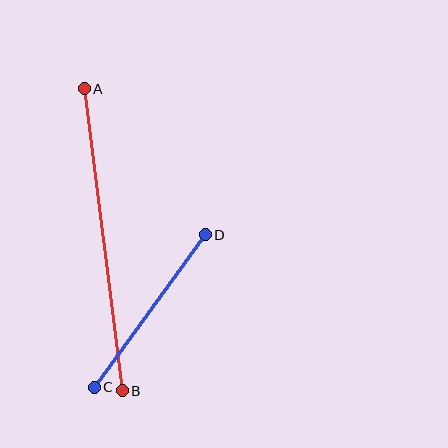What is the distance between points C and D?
The distance is approximately 189 pixels.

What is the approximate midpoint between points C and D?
The midpoint is at approximately (150, 311) pixels.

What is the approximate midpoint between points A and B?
The midpoint is at approximately (103, 240) pixels.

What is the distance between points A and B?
The distance is approximately 304 pixels.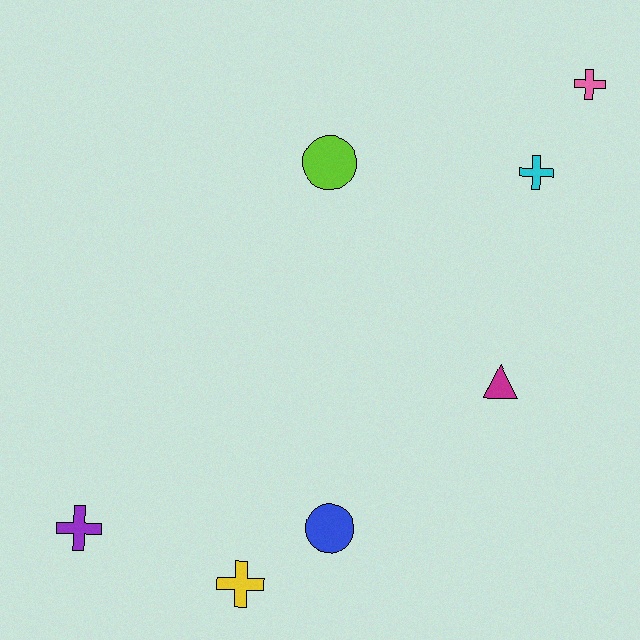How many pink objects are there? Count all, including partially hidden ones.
There is 1 pink object.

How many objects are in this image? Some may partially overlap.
There are 7 objects.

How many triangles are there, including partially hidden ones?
There is 1 triangle.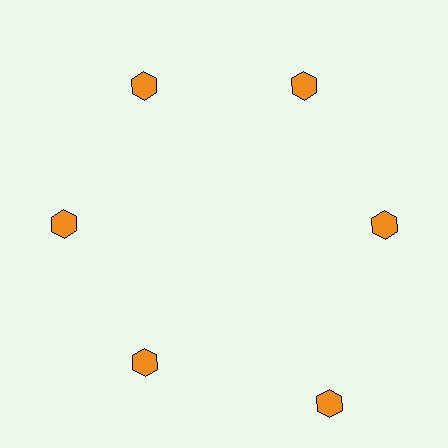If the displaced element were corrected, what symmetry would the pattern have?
It would have 6-fold rotational symmetry — the pattern would map onto itself every 60 degrees.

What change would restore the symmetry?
The symmetry would be restored by moving it inward, back onto the ring so that all 6 hexagons sit at equal angles and equal distance from the center.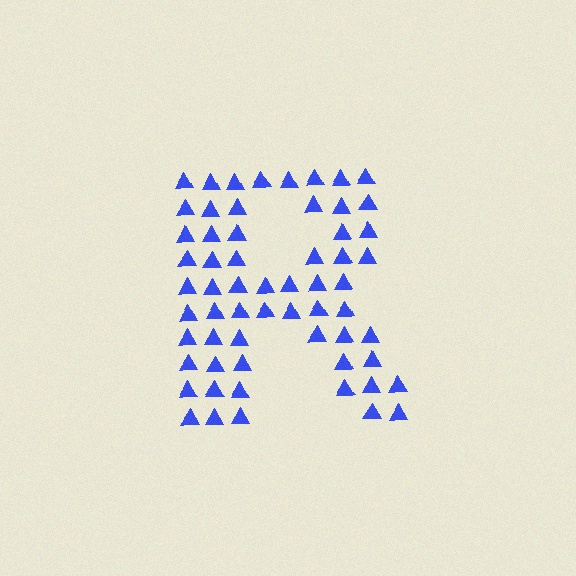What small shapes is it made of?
It is made of small triangles.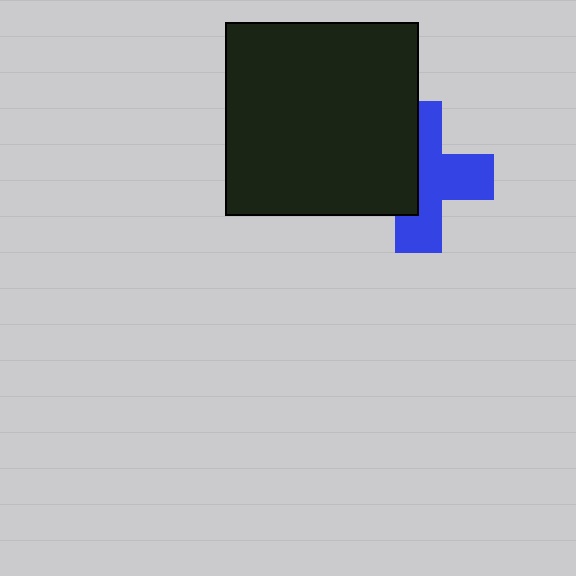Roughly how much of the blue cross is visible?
About half of it is visible (roughly 56%).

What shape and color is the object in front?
The object in front is a black square.